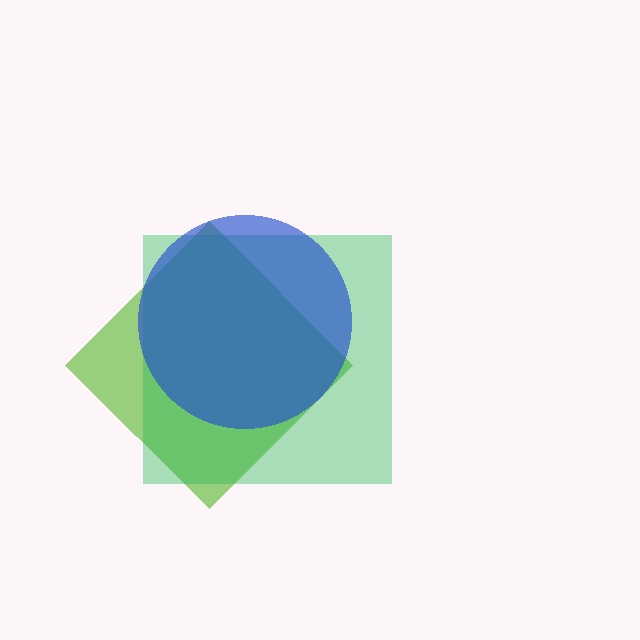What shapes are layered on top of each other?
The layered shapes are: a lime diamond, a green square, a blue circle.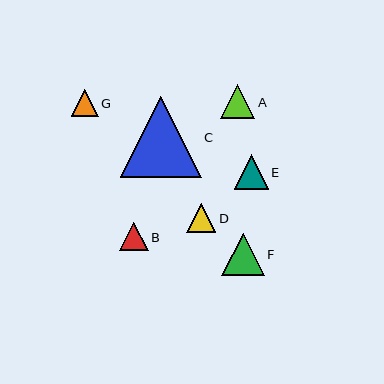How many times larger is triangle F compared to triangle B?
Triangle F is approximately 1.5 times the size of triangle B.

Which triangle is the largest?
Triangle C is the largest with a size of approximately 81 pixels.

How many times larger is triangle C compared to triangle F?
Triangle C is approximately 1.9 times the size of triangle F.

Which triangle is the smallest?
Triangle G is the smallest with a size of approximately 26 pixels.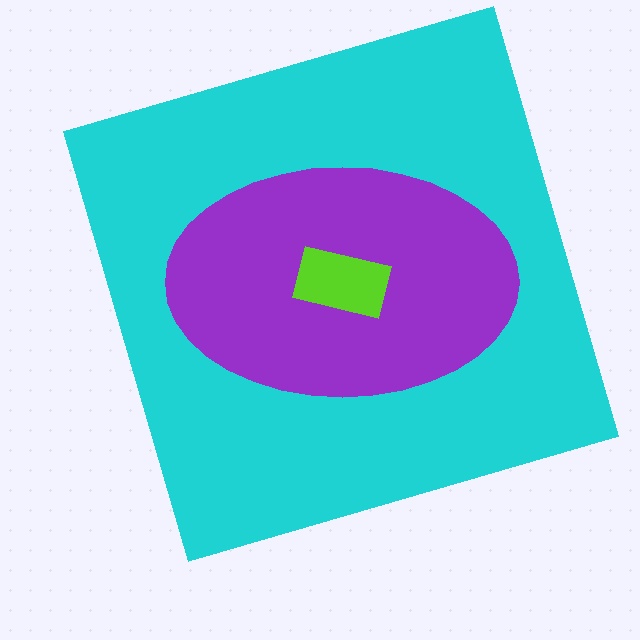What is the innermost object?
The lime rectangle.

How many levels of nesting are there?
3.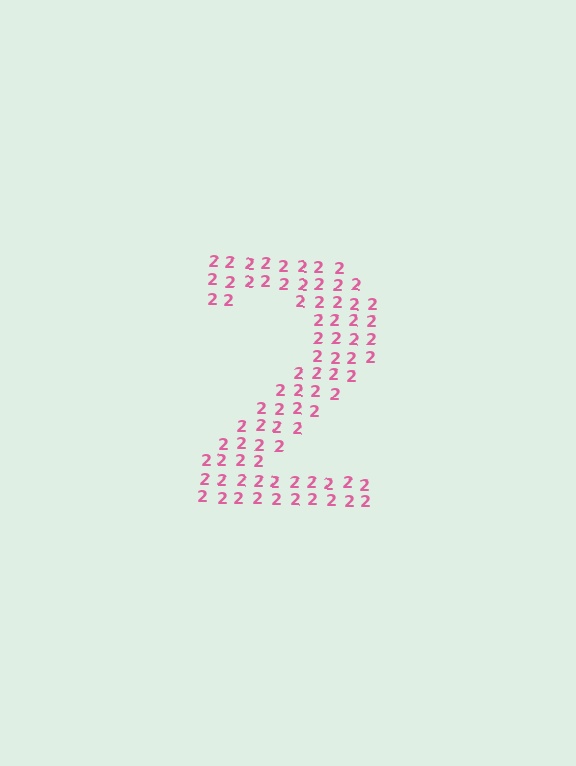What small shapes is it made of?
It is made of small digit 2's.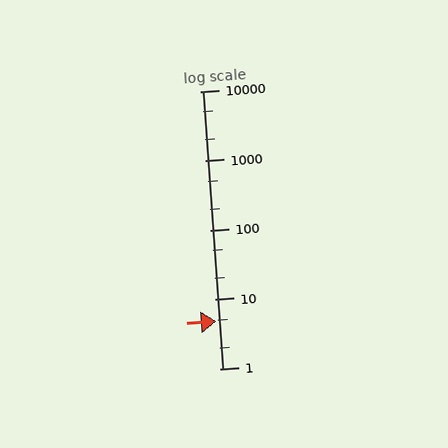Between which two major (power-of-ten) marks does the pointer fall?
The pointer is between 1 and 10.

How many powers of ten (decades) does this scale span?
The scale spans 4 decades, from 1 to 10000.